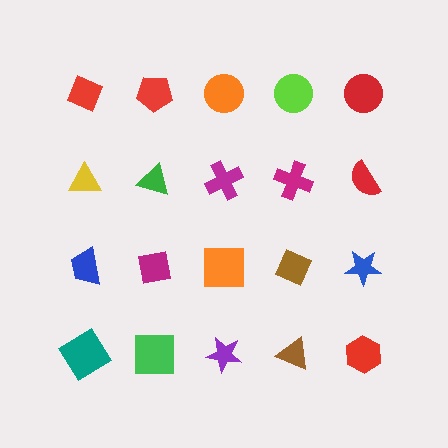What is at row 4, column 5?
A red hexagon.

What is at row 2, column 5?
A red semicircle.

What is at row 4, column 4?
A brown triangle.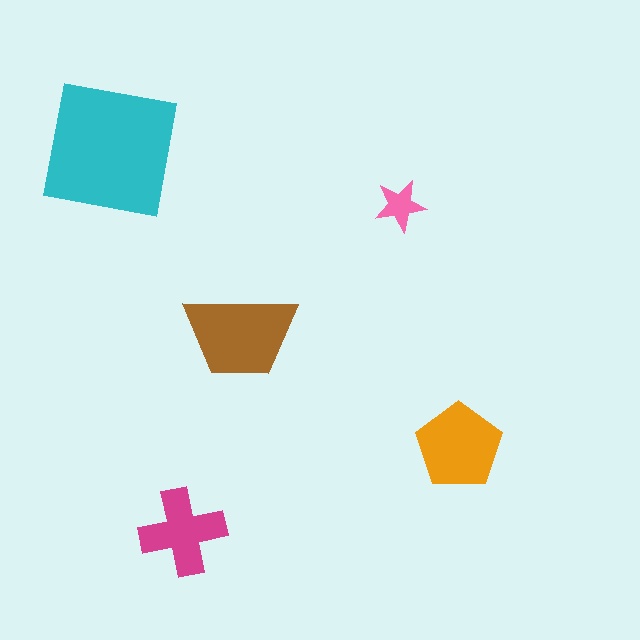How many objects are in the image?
There are 5 objects in the image.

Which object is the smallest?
The pink star.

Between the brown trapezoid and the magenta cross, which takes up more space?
The brown trapezoid.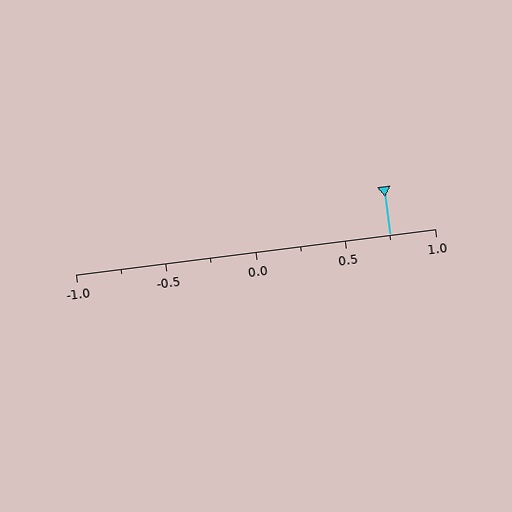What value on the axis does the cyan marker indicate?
The marker indicates approximately 0.75.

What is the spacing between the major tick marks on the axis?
The major ticks are spaced 0.5 apart.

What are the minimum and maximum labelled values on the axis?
The axis runs from -1.0 to 1.0.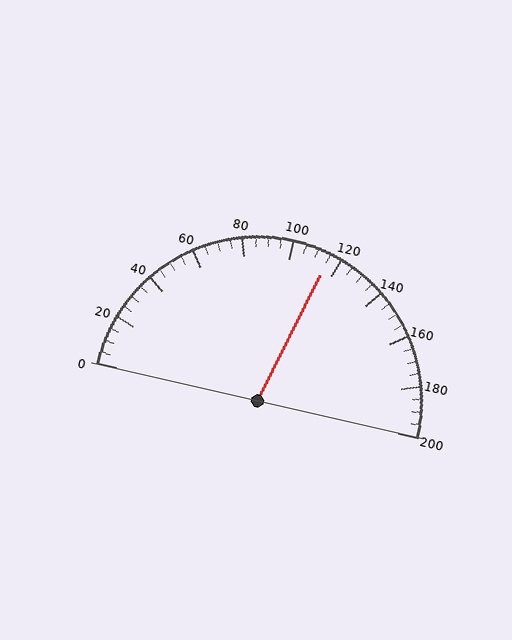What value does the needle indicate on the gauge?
The needle indicates approximately 115.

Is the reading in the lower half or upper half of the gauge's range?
The reading is in the upper half of the range (0 to 200).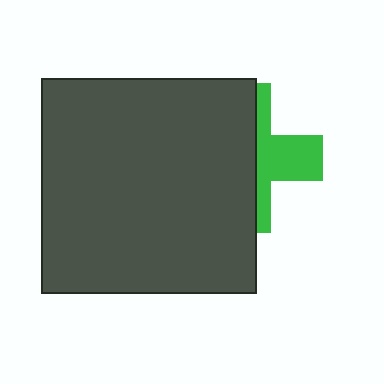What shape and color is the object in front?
The object in front is a dark gray square.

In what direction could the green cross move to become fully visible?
The green cross could move right. That would shift it out from behind the dark gray square entirely.